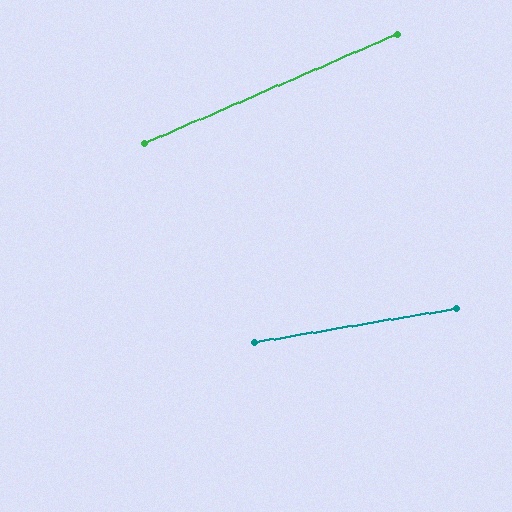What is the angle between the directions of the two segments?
Approximately 14 degrees.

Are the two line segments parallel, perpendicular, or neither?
Neither parallel nor perpendicular — they differ by about 14°.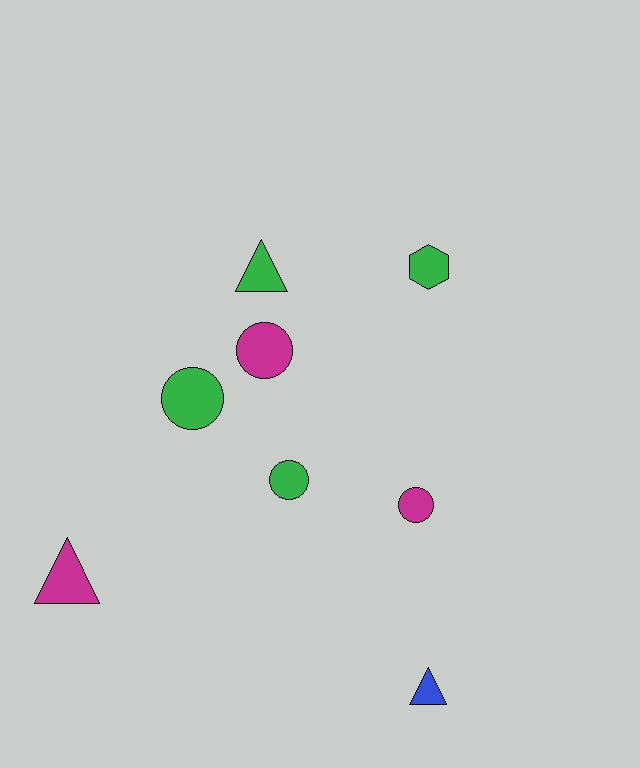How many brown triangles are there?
There are no brown triangles.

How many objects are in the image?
There are 8 objects.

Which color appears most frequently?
Green, with 4 objects.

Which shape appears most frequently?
Circle, with 4 objects.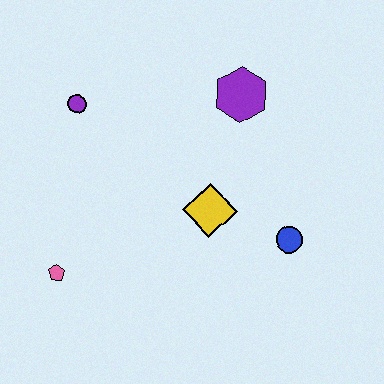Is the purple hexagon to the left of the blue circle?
Yes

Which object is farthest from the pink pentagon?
The purple hexagon is farthest from the pink pentagon.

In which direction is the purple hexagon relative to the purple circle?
The purple hexagon is to the right of the purple circle.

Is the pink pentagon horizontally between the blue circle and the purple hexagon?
No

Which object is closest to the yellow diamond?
The blue circle is closest to the yellow diamond.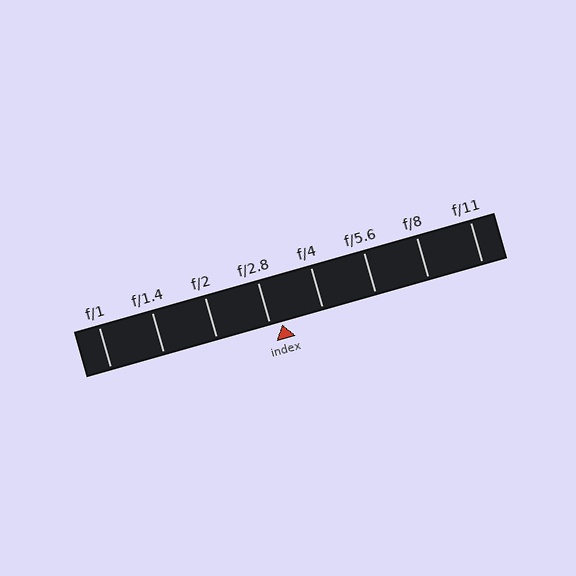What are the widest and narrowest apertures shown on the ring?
The widest aperture shown is f/1 and the narrowest is f/11.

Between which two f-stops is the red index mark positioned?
The index mark is between f/2.8 and f/4.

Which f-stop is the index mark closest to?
The index mark is closest to f/2.8.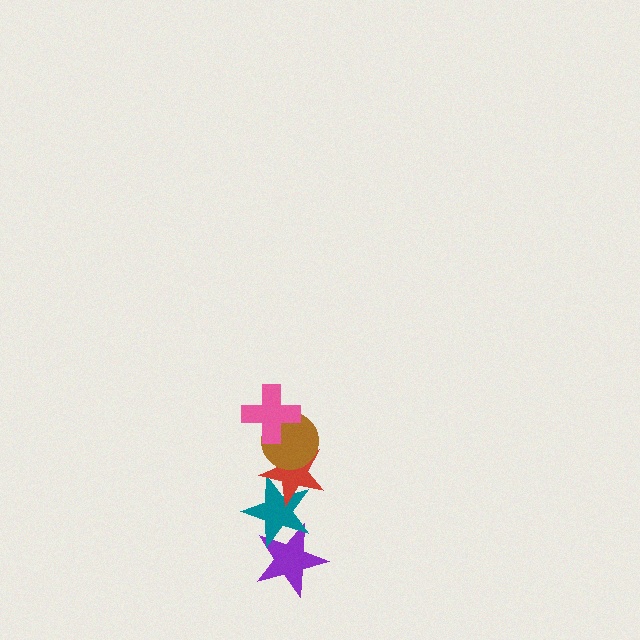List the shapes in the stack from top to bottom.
From top to bottom: the pink cross, the brown circle, the red star, the teal star, the purple star.